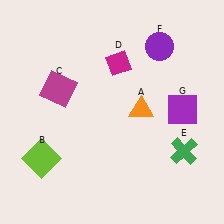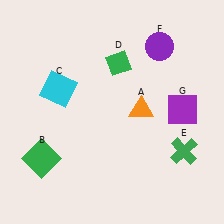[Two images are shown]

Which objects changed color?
B changed from lime to green. C changed from magenta to cyan. D changed from magenta to green.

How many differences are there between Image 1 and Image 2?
There are 3 differences between the two images.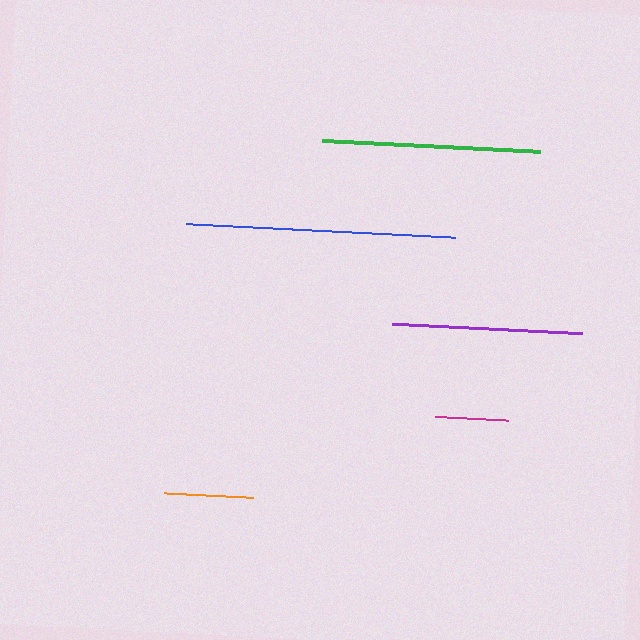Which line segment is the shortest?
The magenta line is the shortest at approximately 73 pixels.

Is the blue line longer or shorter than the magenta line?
The blue line is longer than the magenta line.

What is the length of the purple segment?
The purple segment is approximately 189 pixels long.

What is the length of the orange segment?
The orange segment is approximately 90 pixels long.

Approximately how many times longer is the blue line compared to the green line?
The blue line is approximately 1.2 times the length of the green line.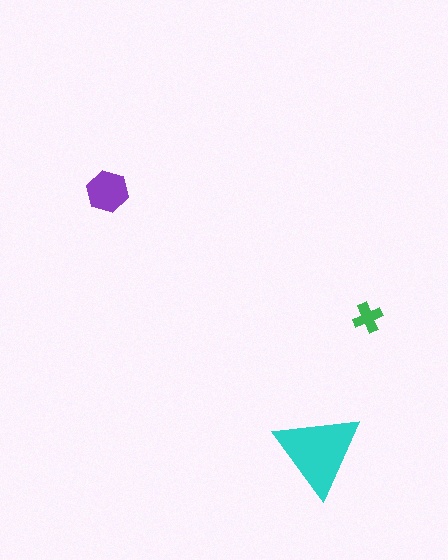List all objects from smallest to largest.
The green cross, the purple hexagon, the cyan triangle.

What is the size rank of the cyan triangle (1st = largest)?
1st.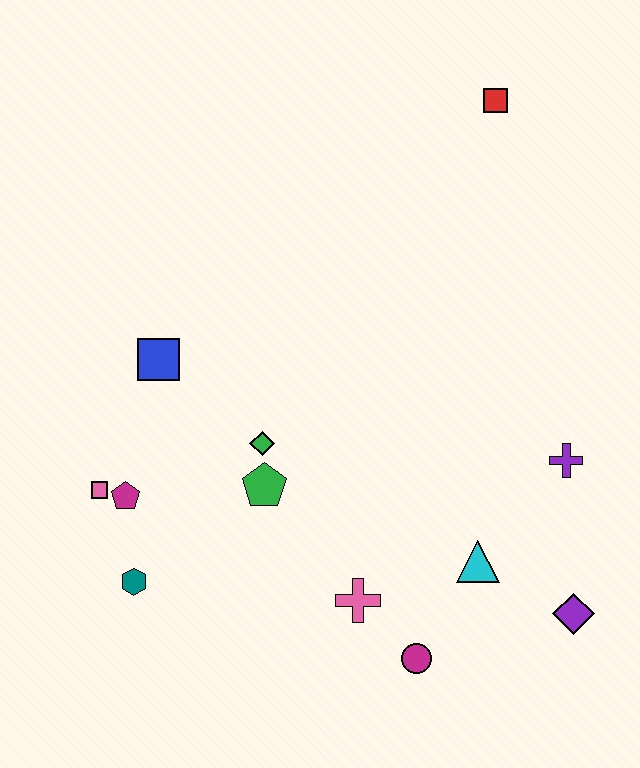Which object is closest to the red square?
The purple cross is closest to the red square.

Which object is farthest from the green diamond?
The red square is farthest from the green diamond.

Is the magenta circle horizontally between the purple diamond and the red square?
No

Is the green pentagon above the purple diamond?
Yes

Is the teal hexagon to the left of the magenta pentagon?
No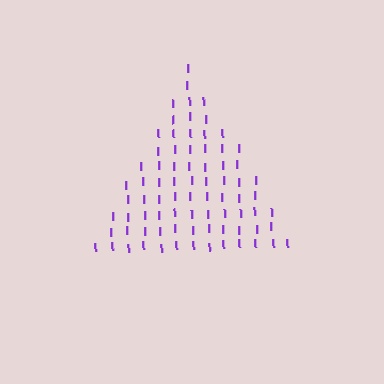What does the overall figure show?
The overall figure shows a triangle.